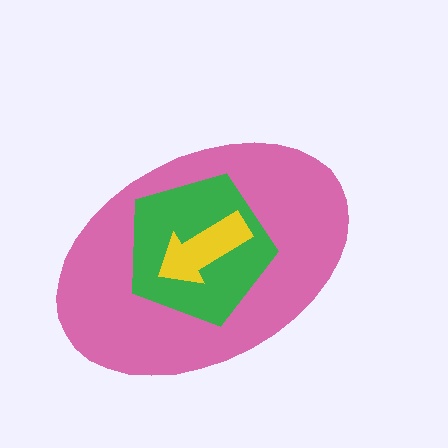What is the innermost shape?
The yellow arrow.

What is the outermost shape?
The pink ellipse.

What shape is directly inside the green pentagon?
The yellow arrow.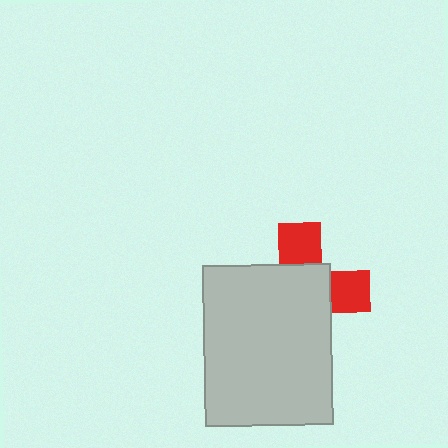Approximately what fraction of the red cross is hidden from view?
Roughly 65% of the red cross is hidden behind the light gray rectangle.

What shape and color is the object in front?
The object in front is a light gray rectangle.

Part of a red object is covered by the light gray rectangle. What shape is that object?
It is a cross.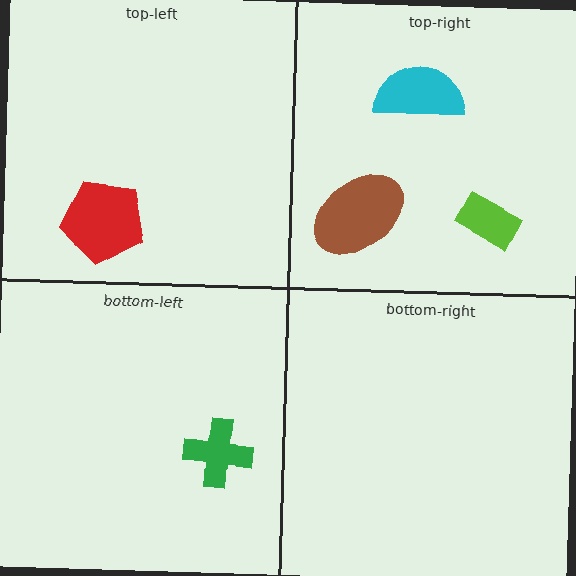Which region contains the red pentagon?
The top-left region.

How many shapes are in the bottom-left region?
1.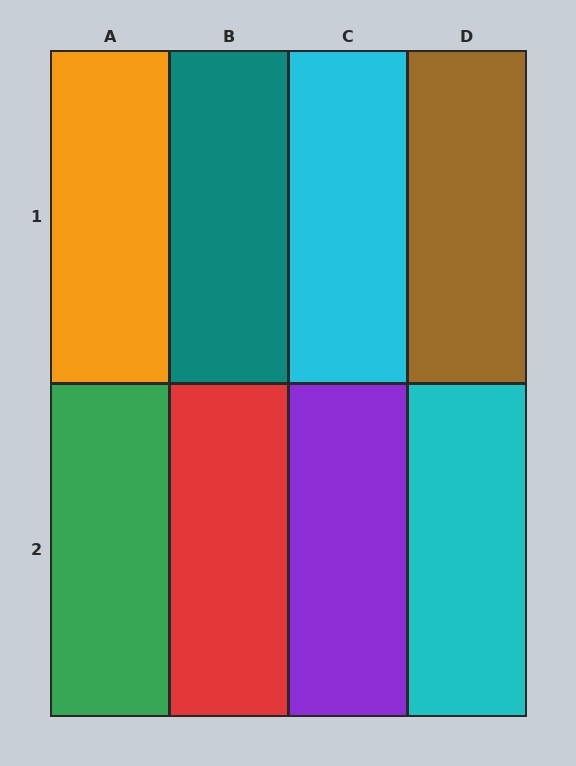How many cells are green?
1 cell is green.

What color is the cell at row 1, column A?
Orange.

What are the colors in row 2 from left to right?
Green, red, purple, cyan.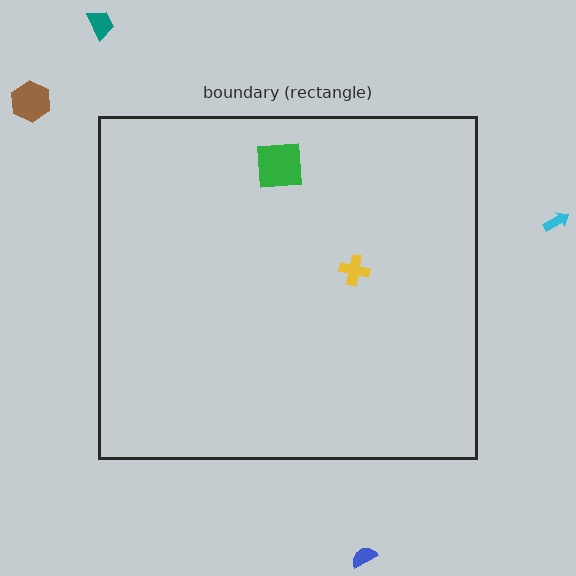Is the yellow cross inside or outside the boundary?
Inside.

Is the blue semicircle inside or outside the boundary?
Outside.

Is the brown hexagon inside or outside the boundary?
Outside.